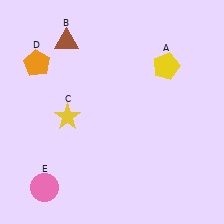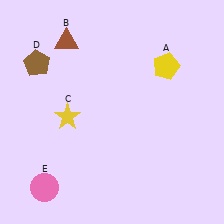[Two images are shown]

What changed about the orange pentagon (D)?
In Image 1, D is orange. In Image 2, it changed to brown.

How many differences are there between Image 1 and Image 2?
There is 1 difference between the two images.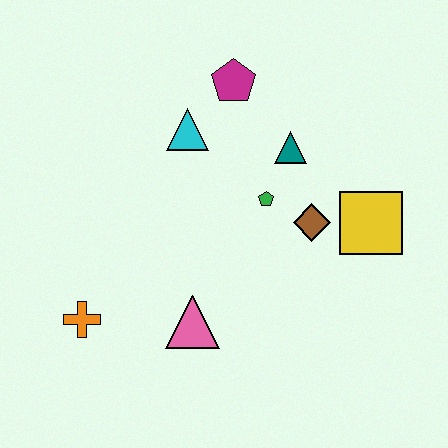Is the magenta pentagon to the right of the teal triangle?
No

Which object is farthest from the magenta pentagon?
The orange cross is farthest from the magenta pentagon.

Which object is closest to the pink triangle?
The orange cross is closest to the pink triangle.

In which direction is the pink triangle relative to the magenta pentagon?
The pink triangle is below the magenta pentagon.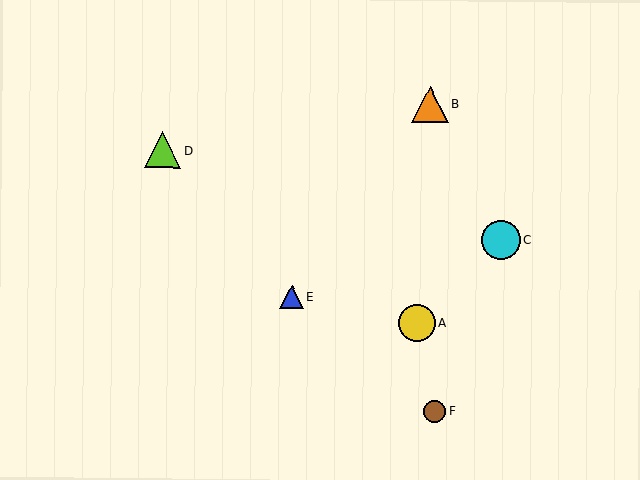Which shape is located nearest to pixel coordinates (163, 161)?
The lime triangle (labeled D) at (163, 150) is nearest to that location.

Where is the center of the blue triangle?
The center of the blue triangle is at (292, 297).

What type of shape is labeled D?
Shape D is a lime triangle.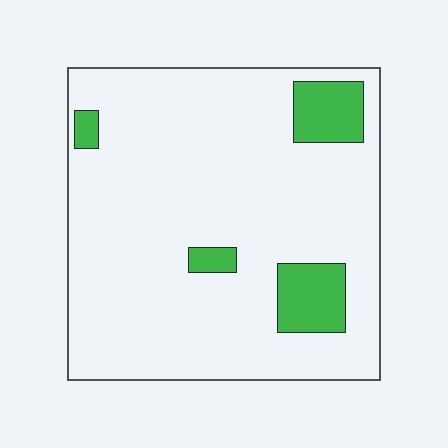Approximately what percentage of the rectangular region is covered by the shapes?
Approximately 10%.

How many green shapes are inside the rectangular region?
4.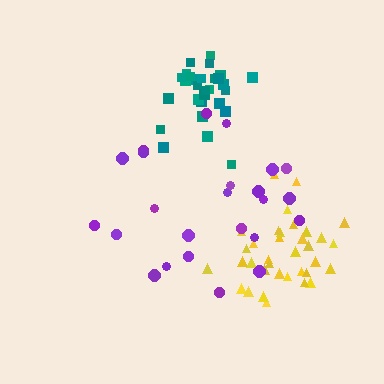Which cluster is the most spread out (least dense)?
Purple.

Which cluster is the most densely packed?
Teal.